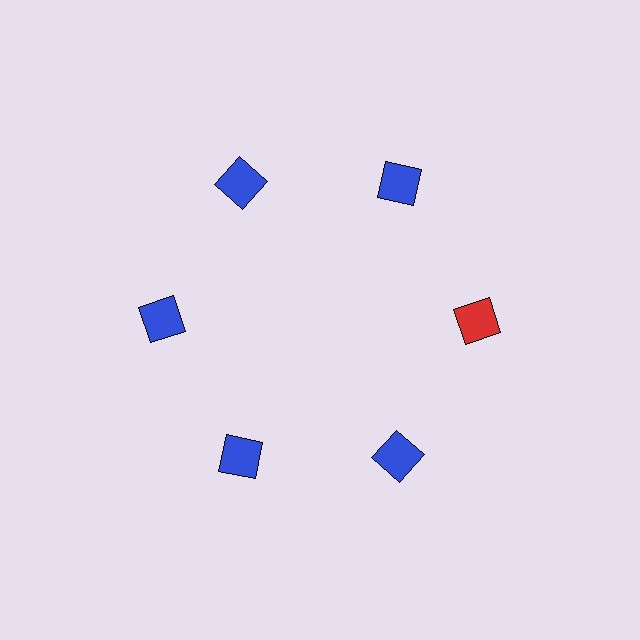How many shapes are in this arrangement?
There are 6 shapes arranged in a ring pattern.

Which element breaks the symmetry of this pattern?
The red square at roughly the 3 o'clock position breaks the symmetry. All other shapes are blue squares.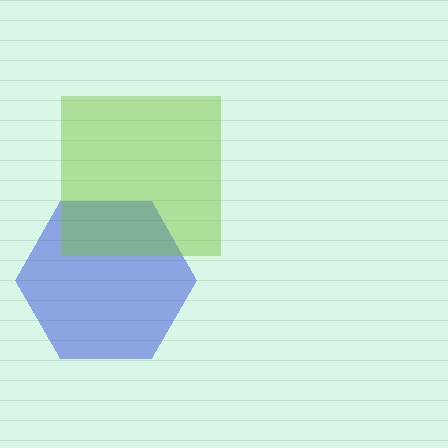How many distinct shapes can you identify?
There are 2 distinct shapes: a blue hexagon, a lime square.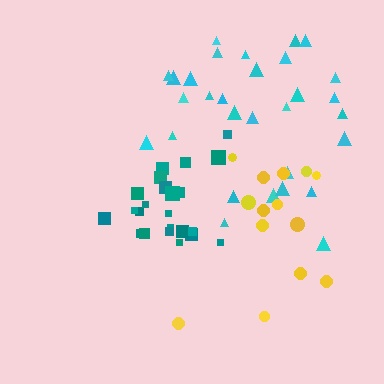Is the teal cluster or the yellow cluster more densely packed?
Teal.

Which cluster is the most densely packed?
Teal.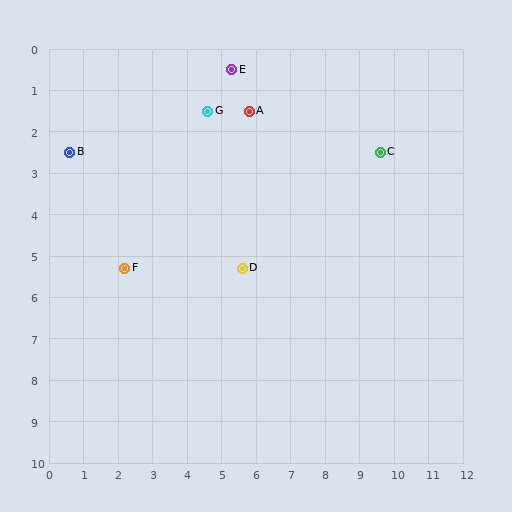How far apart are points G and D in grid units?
Points G and D are about 3.9 grid units apart.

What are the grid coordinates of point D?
Point D is at approximately (5.6, 5.3).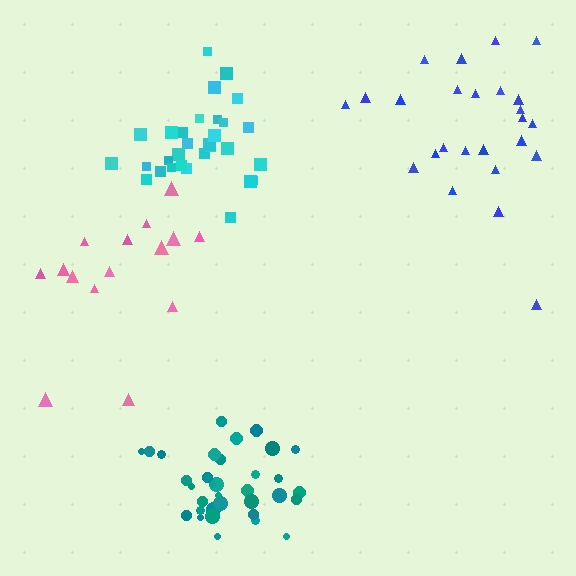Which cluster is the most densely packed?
Teal.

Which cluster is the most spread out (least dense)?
Pink.